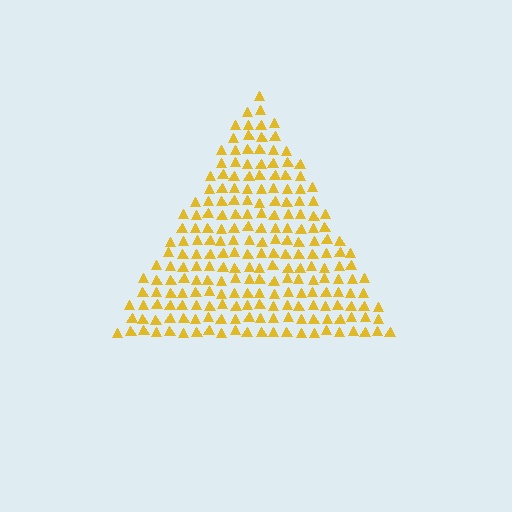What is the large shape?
The large shape is a triangle.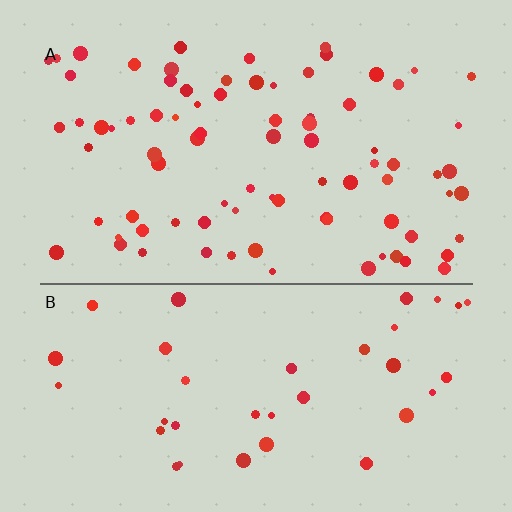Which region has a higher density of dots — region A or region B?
A (the top).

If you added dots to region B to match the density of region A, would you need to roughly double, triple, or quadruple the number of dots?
Approximately double.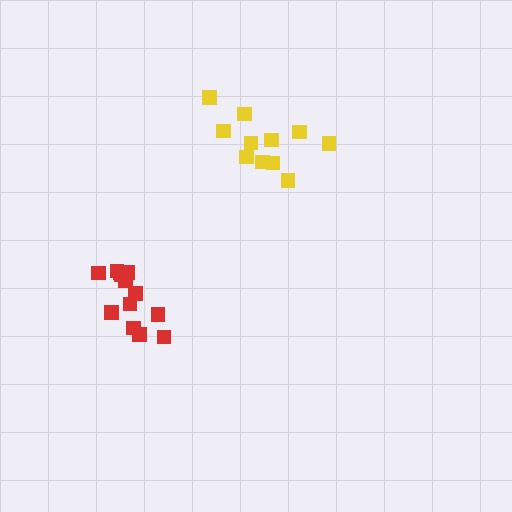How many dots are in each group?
Group 1: 11 dots, Group 2: 13 dots (24 total).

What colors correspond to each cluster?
The clusters are colored: yellow, red.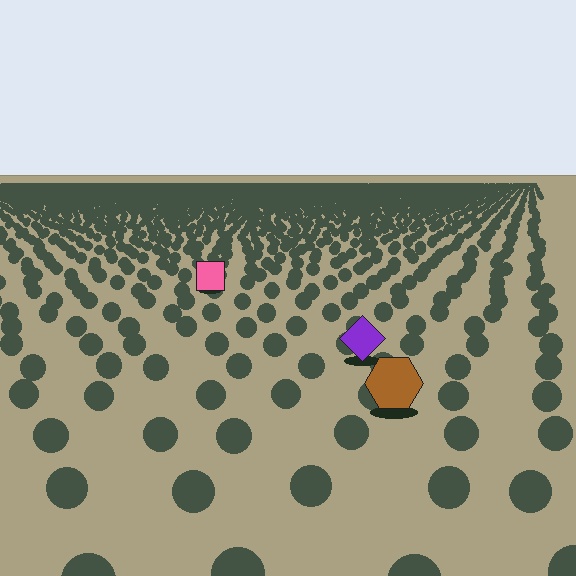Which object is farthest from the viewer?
The pink square is farthest from the viewer. It appears smaller and the ground texture around it is denser.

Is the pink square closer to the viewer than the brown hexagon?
No. The brown hexagon is closer — you can tell from the texture gradient: the ground texture is coarser near it.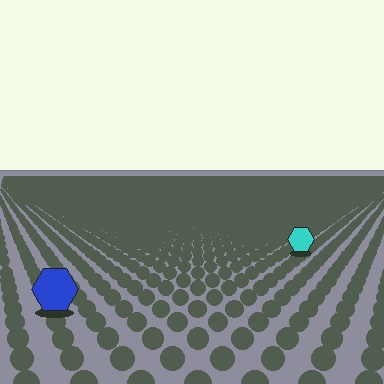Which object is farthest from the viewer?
The cyan hexagon is farthest from the viewer. It appears smaller and the ground texture around it is denser.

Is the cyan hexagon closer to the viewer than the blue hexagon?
No. The blue hexagon is closer — you can tell from the texture gradient: the ground texture is coarser near it.